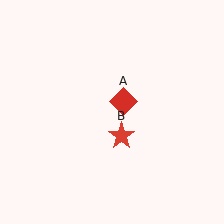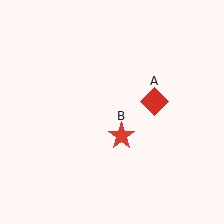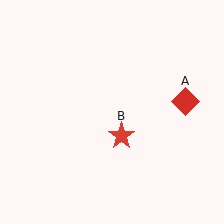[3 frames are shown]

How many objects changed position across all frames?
1 object changed position: red diamond (object A).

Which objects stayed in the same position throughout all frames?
Red star (object B) remained stationary.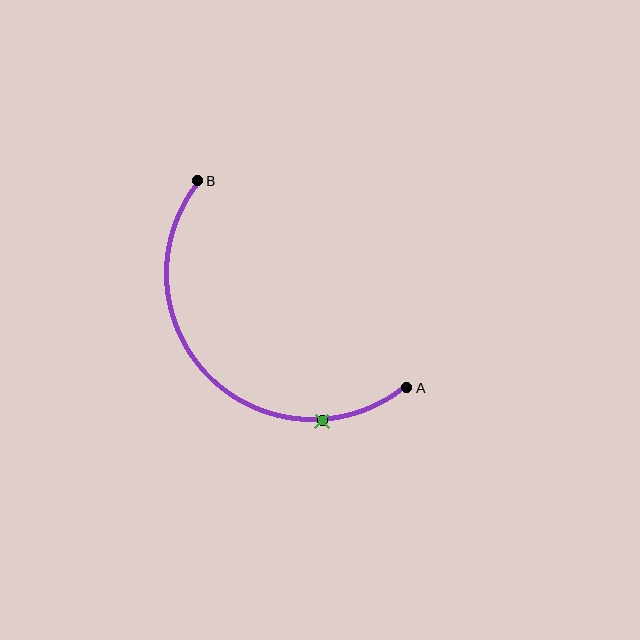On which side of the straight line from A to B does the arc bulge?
The arc bulges below and to the left of the straight line connecting A and B.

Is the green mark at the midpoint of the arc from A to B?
No. The green mark lies on the arc but is closer to endpoint A. The arc midpoint would be at the point on the curve equidistant along the arc from both A and B.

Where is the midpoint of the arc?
The arc midpoint is the point on the curve farthest from the straight line joining A and B. It sits below and to the left of that line.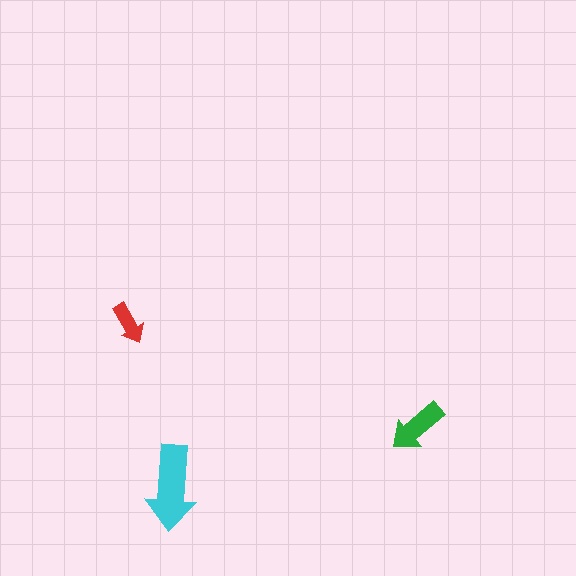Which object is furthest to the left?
The red arrow is leftmost.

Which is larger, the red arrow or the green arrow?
The green one.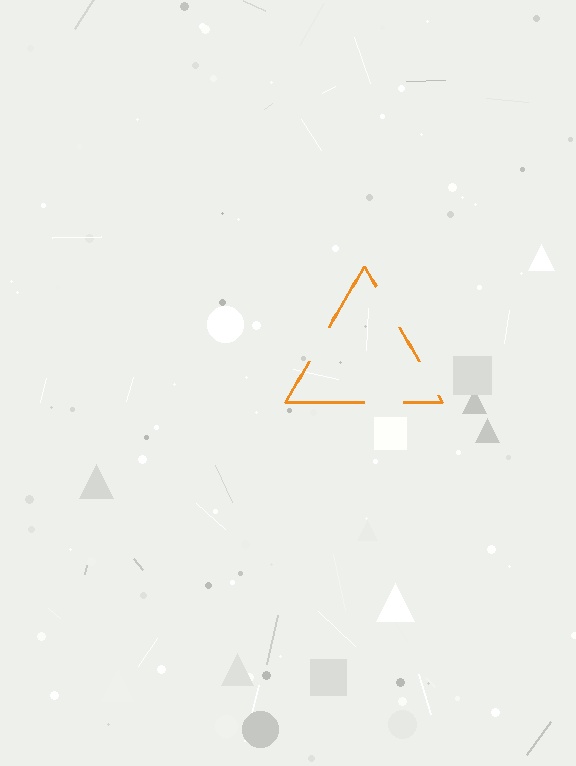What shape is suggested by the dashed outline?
The dashed outline suggests a triangle.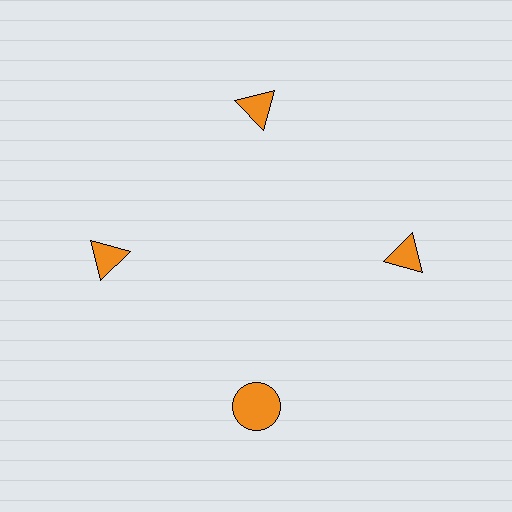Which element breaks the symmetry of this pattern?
The orange circle at roughly the 6 o'clock position breaks the symmetry. All other shapes are orange triangles.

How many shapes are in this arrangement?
There are 4 shapes arranged in a ring pattern.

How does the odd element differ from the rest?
It has a different shape: circle instead of triangle.